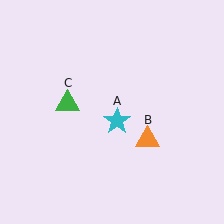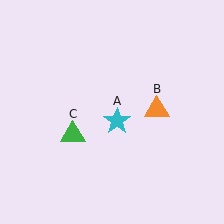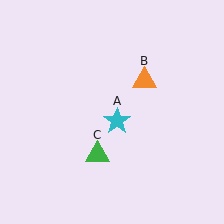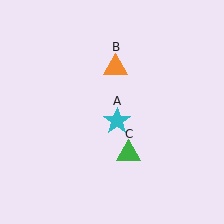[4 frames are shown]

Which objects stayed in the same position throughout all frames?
Cyan star (object A) remained stationary.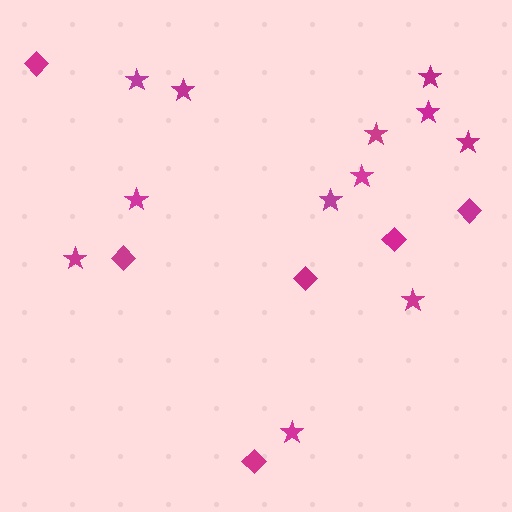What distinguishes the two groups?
There are 2 groups: one group of stars (12) and one group of diamonds (6).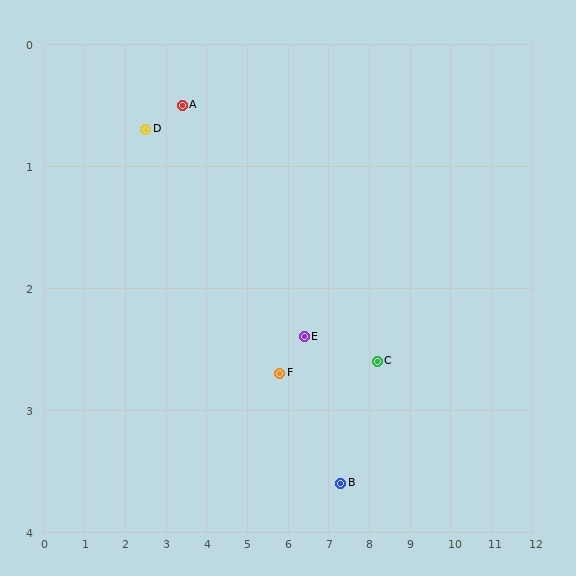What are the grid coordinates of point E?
Point E is at approximately (6.4, 2.4).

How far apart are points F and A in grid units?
Points F and A are about 3.3 grid units apart.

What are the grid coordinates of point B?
Point B is at approximately (7.3, 3.6).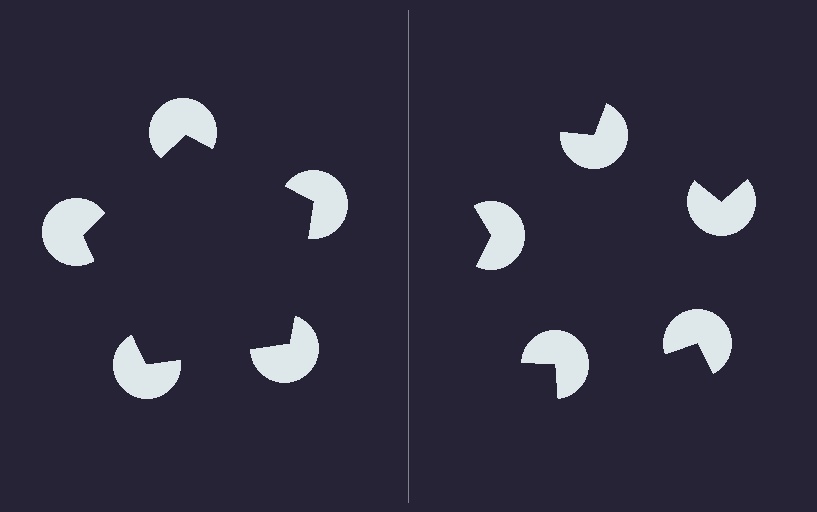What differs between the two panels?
The pac-man discs are positioned identically on both sides; only the wedge orientations differ. On the left they align to a pentagon; on the right they are misaligned.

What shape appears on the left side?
An illusory pentagon.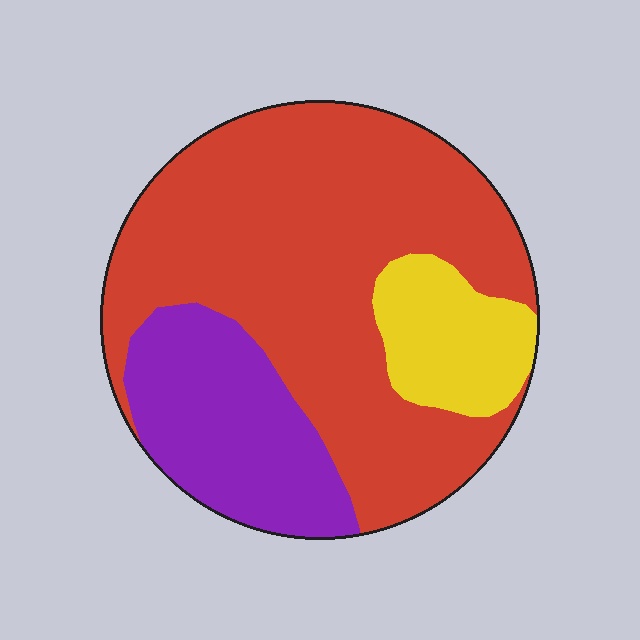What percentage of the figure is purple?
Purple covers around 25% of the figure.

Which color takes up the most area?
Red, at roughly 65%.